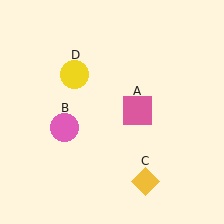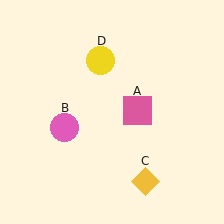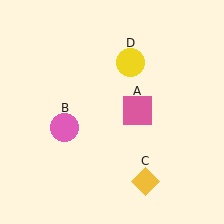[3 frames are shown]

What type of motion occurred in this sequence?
The yellow circle (object D) rotated clockwise around the center of the scene.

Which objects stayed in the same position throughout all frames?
Pink square (object A) and pink circle (object B) and yellow diamond (object C) remained stationary.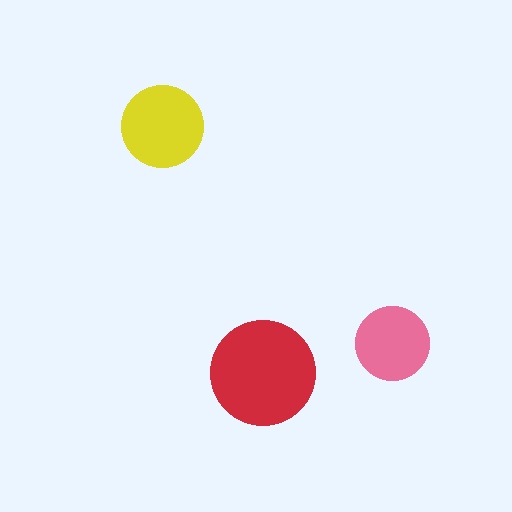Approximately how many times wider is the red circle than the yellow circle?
About 1.5 times wider.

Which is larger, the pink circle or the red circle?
The red one.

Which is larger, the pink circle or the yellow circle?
The yellow one.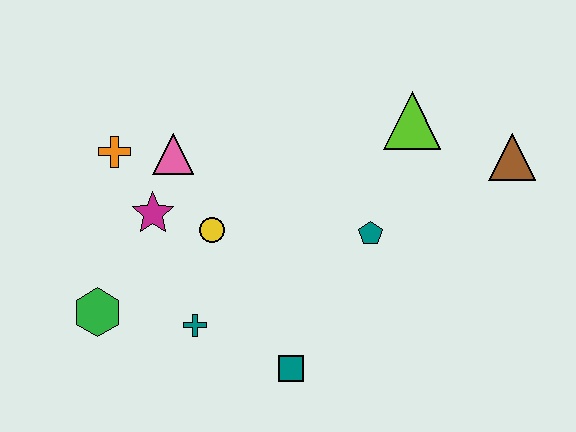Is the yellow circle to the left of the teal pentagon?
Yes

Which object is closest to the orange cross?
The pink triangle is closest to the orange cross.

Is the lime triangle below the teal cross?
No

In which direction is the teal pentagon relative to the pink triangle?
The teal pentagon is to the right of the pink triangle.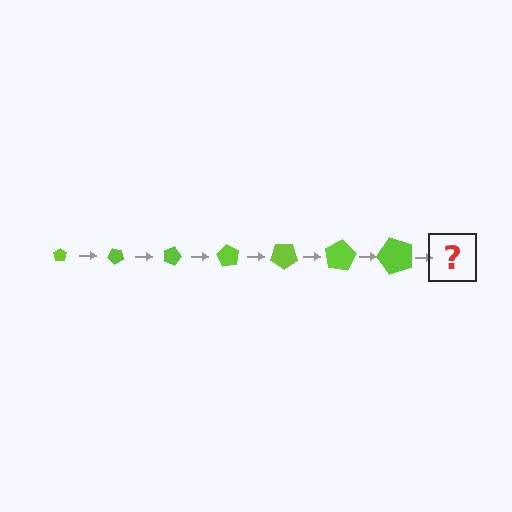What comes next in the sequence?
The next element should be a pentagon, larger than the previous one and rotated 315 degrees from the start.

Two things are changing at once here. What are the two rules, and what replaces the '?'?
The two rules are that the pentagon grows larger each step and it rotates 45 degrees each step. The '?' should be a pentagon, larger than the previous one and rotated 315 degrees from the start.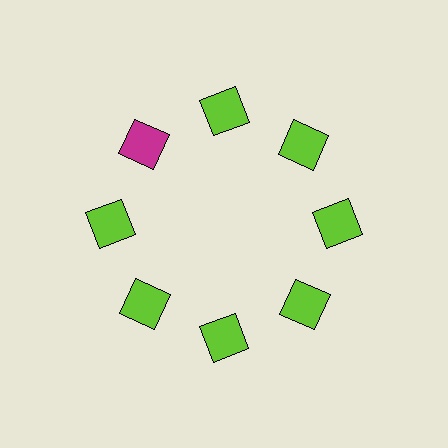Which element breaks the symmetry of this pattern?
The magenta square at roughly the 10 o'clock position breaks the symmetry. All other shapes are lime squares.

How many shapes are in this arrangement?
There are 8 shapes arranged in a ring pattern.